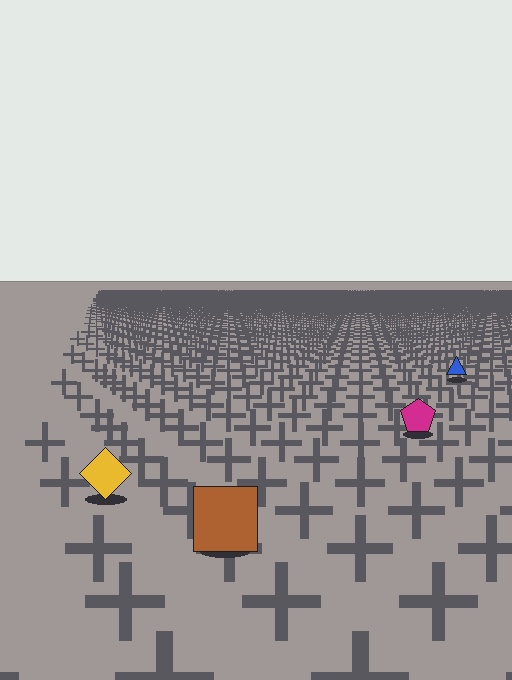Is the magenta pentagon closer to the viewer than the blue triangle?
Yes. The magenta pentagon is closer — you can tell from the texture gradient: the ground texture is coarser near it.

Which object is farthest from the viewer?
The blue triangle is farthest from the viewer. It appears smaller and the ground texture around it is denser.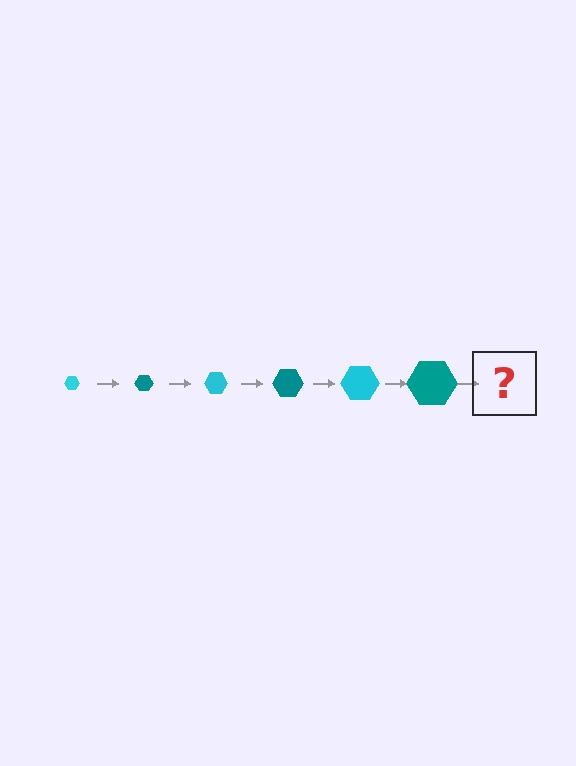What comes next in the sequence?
The next element should be a cyan hexagon, larger than the previous one.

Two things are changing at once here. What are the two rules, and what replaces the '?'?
The two rules are that the hexagon grows larger each step and the color cycles through cyan and teal. The '?' should be a cyan hexagon, larger than the previous one.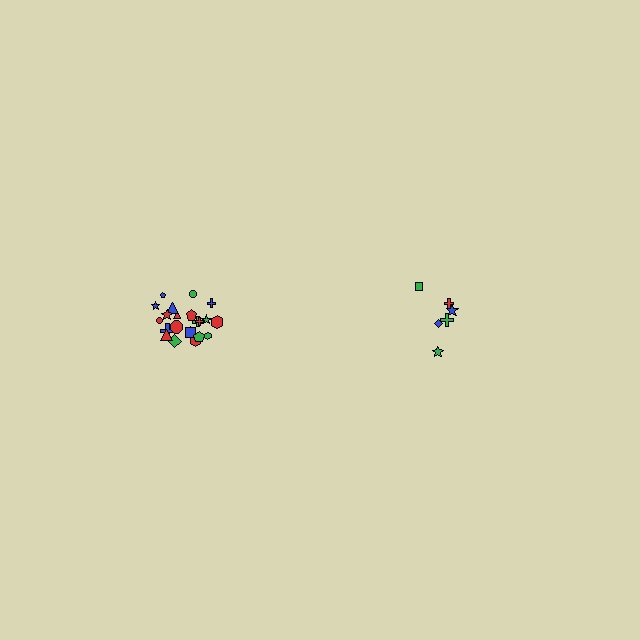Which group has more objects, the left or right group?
The left group.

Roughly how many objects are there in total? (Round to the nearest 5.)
Roughly 30 objects in total.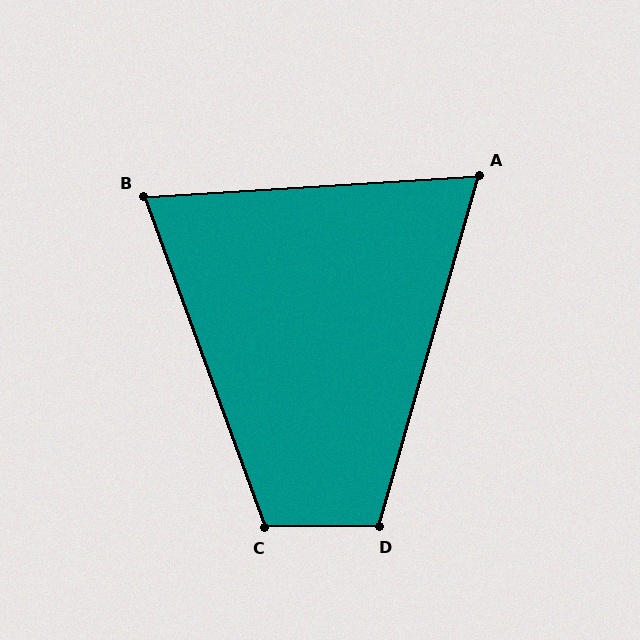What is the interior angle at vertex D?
Approximately 107 degrees (obtuse).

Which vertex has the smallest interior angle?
A, at approximately 70 degrees.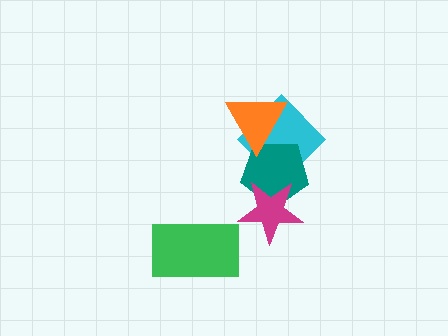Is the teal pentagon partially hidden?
Yes, it is partially covered by another shape.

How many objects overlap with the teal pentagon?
3 objects overlap with the teal pentagon.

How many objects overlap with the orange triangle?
2 objects overlap with the orange triangle.